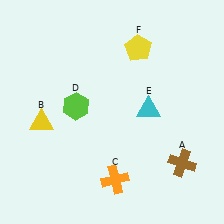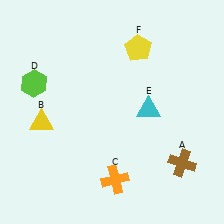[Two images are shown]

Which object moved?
The lime hexagon (D) moved left.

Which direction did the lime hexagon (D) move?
The lime hexagon (D) moved left.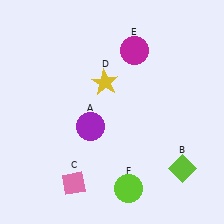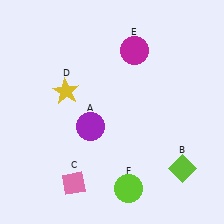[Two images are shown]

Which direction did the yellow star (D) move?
The yellow star (D) moved left.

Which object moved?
The yellow star (D) moved left.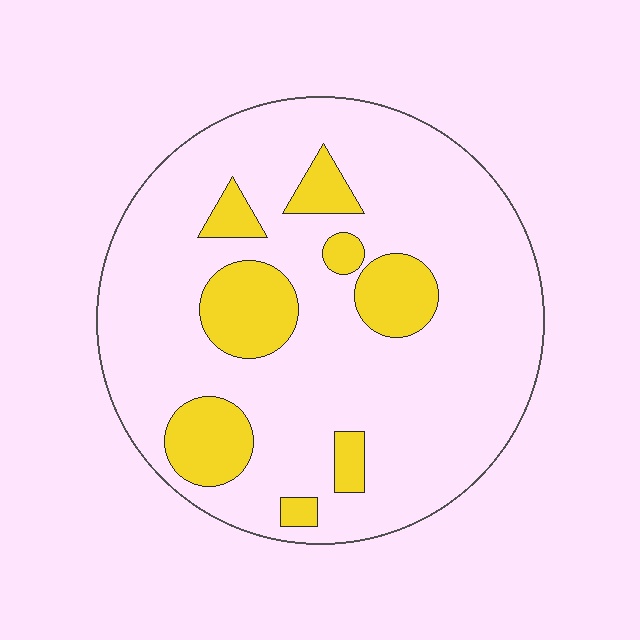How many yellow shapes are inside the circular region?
8.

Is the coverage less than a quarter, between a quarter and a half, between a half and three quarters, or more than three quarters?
Less than a quarter.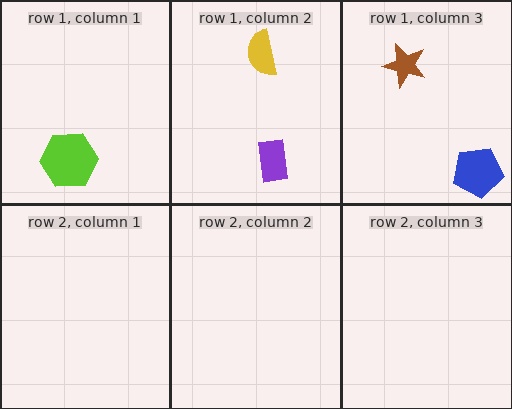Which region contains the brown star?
The row 1, column 3 region.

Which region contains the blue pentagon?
The row 1, column 3 region.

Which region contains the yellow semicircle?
The row 1, column 2 region.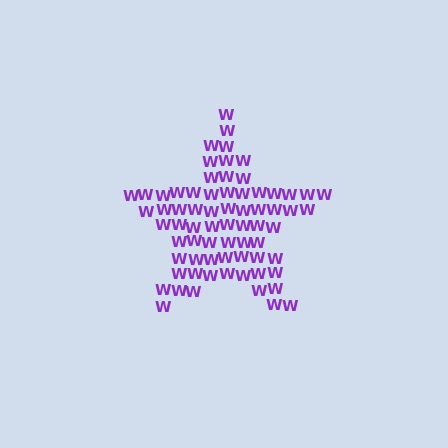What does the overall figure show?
The overall figure shows a star.